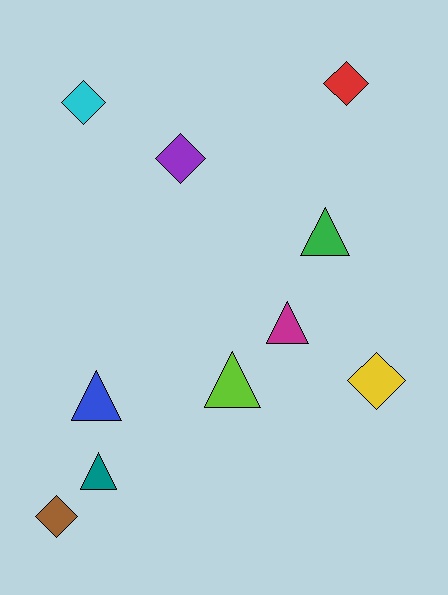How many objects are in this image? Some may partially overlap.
There are 10 objects.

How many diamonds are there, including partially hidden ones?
There are 5 diamonds.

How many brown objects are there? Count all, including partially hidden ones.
There is 1 brown object.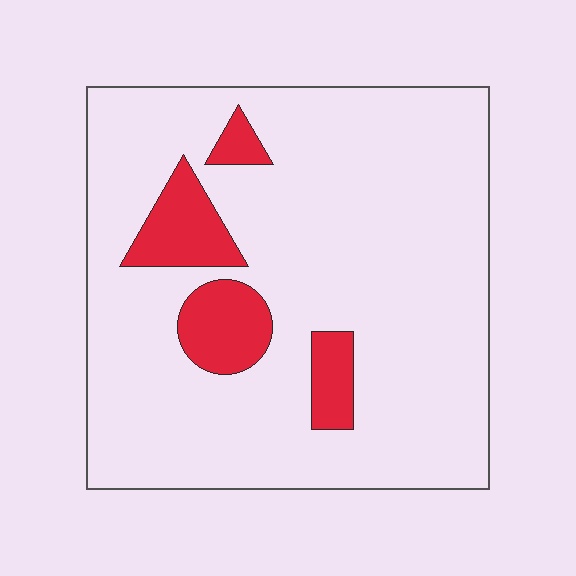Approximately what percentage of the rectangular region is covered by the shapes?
Approximately 15%.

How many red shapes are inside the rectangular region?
4.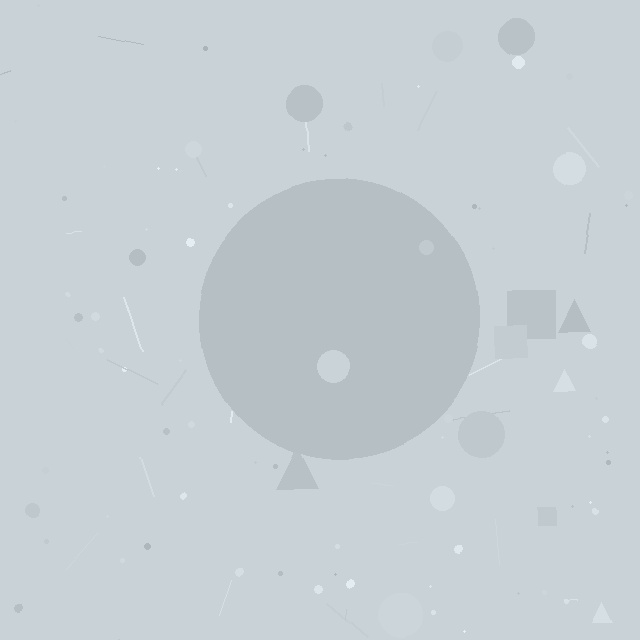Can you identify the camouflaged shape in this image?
The camouflaged shape is a circle.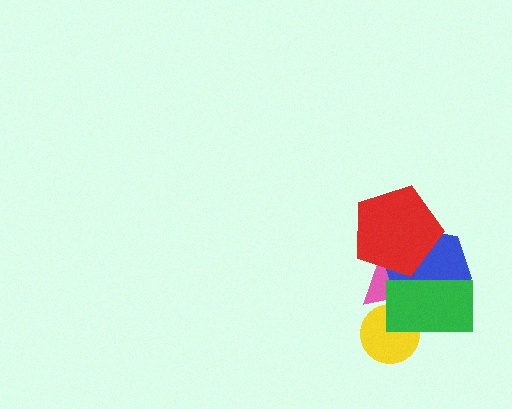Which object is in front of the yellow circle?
The green rectangle is in front of the yellow circle.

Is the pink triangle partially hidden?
Yes, it is partially covered by another shape.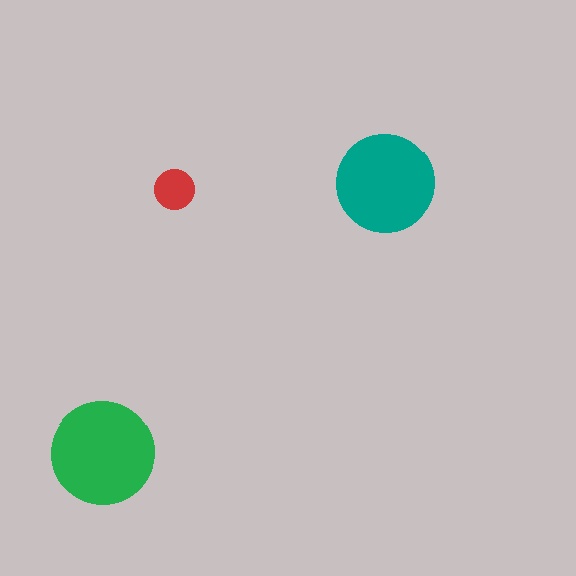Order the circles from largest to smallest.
the green one, the teal one, the red one.